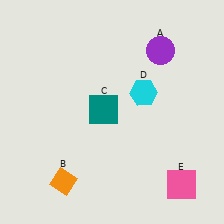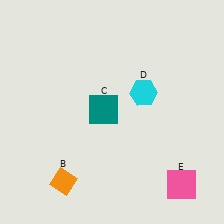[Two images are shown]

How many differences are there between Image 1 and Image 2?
There is 1 difference between the two images.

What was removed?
The purple circle (A) was removed in Image 2.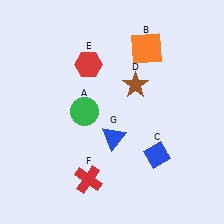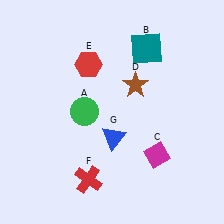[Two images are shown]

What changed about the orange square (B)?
In Image 1, B is orange. In Image 2, it changed to teal.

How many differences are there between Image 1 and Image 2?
There are 2 differences between the two images.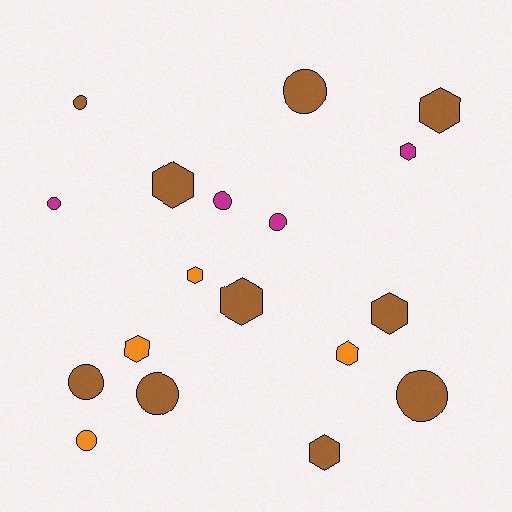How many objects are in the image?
There are 18 objects.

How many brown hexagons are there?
There are 5 brown hexagons.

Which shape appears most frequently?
Circle, with 9 objects.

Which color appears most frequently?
Brown, with 10 objects.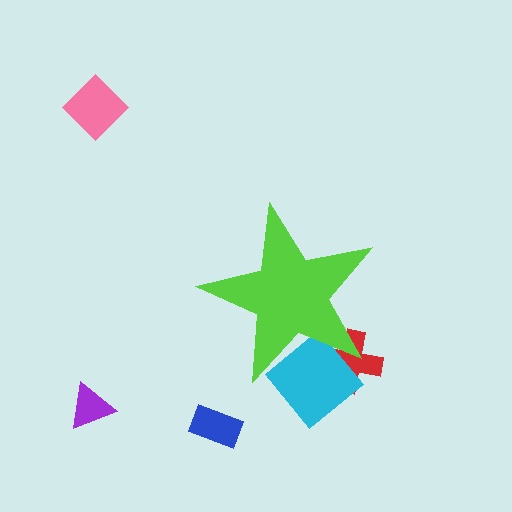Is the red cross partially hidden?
Yes, the red cross is partially hidden behind the lime star.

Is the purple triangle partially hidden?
No, the purple triangle is fully visible.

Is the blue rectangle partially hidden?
No, the blue rectangle is fully visible.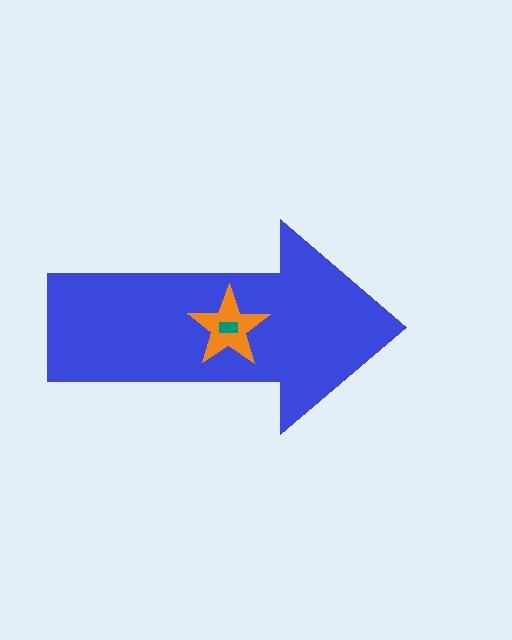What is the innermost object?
The teal rectangle.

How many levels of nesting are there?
3.